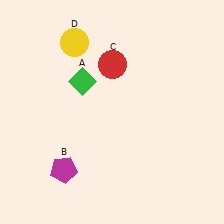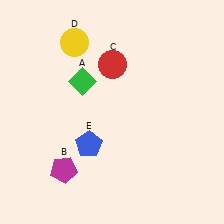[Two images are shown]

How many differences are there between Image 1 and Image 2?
There is 1 difference between the two images.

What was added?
A blue pentagon (E) was added in Image 2.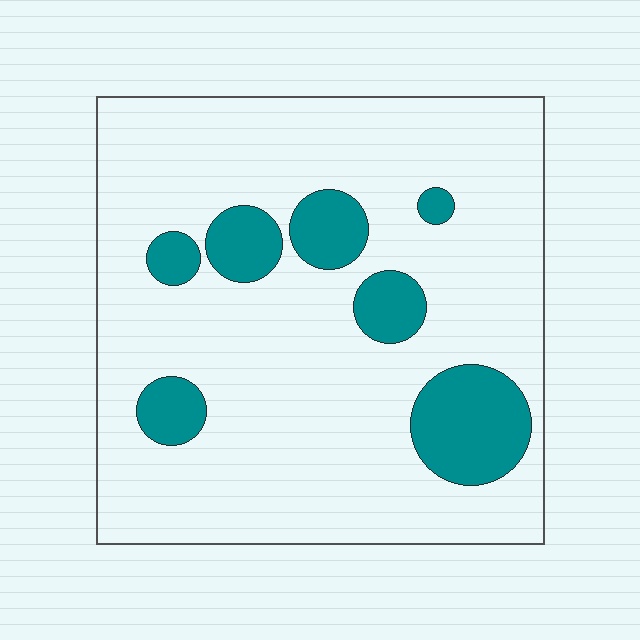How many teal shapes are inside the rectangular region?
7.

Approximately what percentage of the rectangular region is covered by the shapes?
Approximately 15%.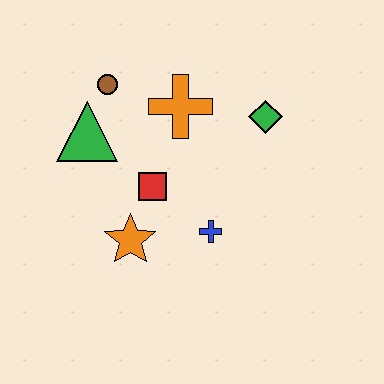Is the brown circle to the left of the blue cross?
Yes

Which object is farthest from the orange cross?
The orange star is farthest from the orange cross.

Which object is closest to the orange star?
The red square is closest to the orange star.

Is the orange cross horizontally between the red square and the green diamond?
Yes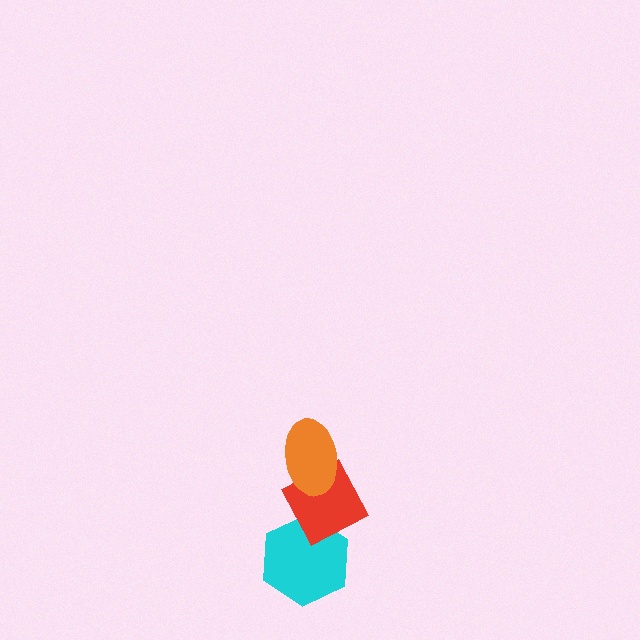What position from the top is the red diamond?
The red diamond is 2nd from the top.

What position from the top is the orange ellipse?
The orange ellipse is 1st from the top.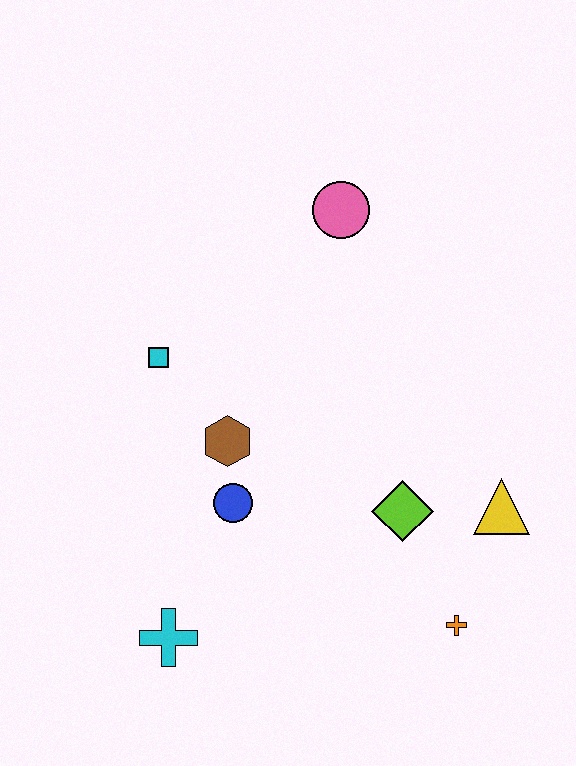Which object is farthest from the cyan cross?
The pink circle is farthest from the cyan cross.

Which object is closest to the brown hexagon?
The blue circle is closest to the brown hexagon.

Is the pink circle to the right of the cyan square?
Yes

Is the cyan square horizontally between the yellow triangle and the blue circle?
No